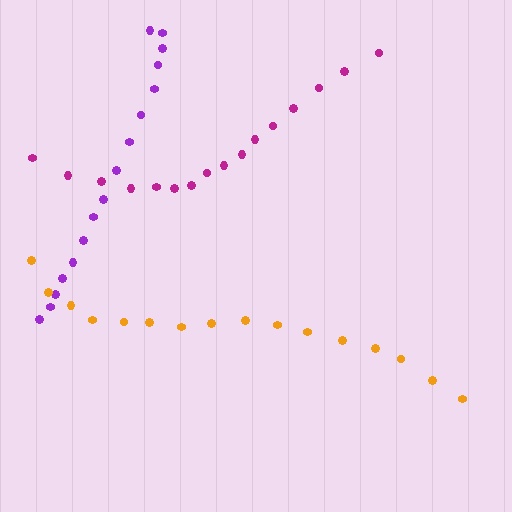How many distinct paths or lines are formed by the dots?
There are 3 distinct paths.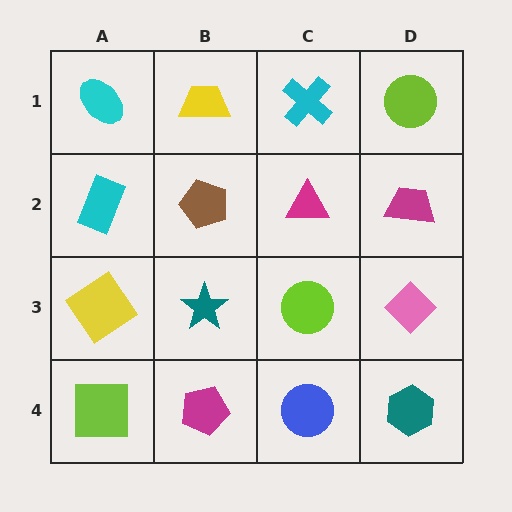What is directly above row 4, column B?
A teal star.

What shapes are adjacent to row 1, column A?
A cyan rectangle (row 2, column A), a yellow trapezoid (row 1, column B).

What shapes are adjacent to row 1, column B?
A brown pentagon (row 2, column B), a cyan ellipse (row 1, column A), a cyan cross (row 1, column C).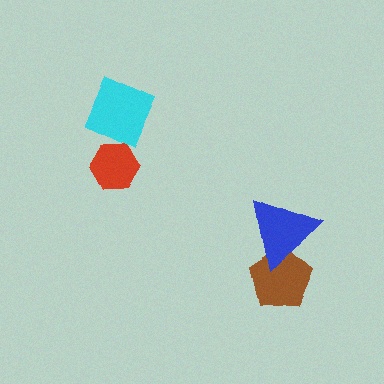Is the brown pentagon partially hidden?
Yes, it is partially covered by another shape.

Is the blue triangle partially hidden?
No, no other shape covers it.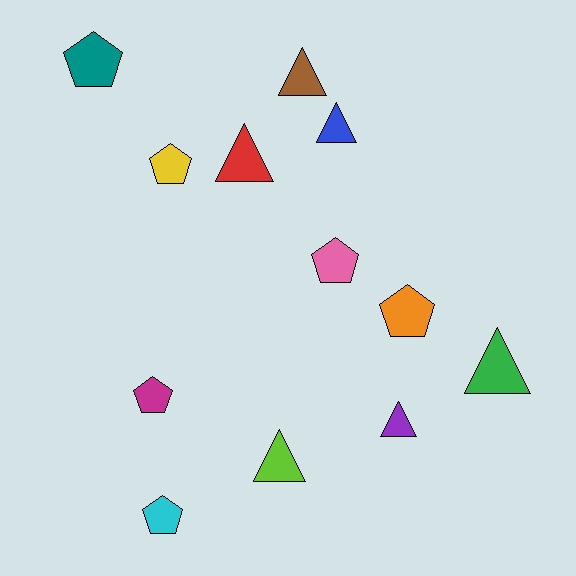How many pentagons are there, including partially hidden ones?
There are 6 pentagons.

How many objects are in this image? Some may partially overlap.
There are 12 objects.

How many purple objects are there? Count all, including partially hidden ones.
There is 1 purple object.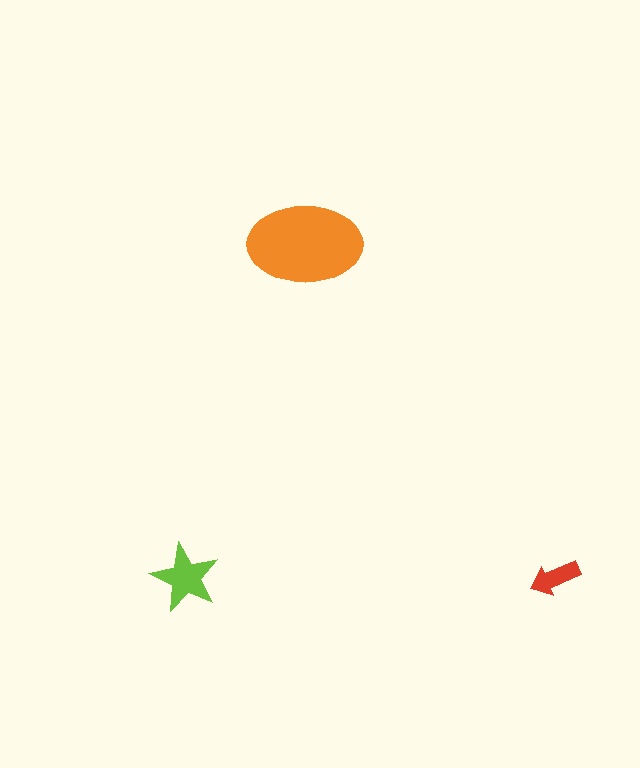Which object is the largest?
The orange ellipse.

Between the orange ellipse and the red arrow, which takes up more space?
The orange ellipse.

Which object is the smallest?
The red arrow.